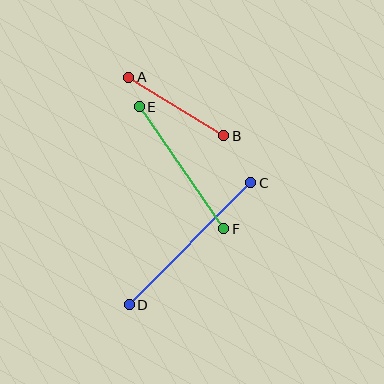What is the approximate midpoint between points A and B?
The midpoint is at approximately (176, 106) pixels.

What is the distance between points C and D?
The distance is approximately 172 pixels.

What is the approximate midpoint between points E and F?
The midpoint is at approximately (182, 168) pixels.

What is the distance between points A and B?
The distance is approximately 111 pixels.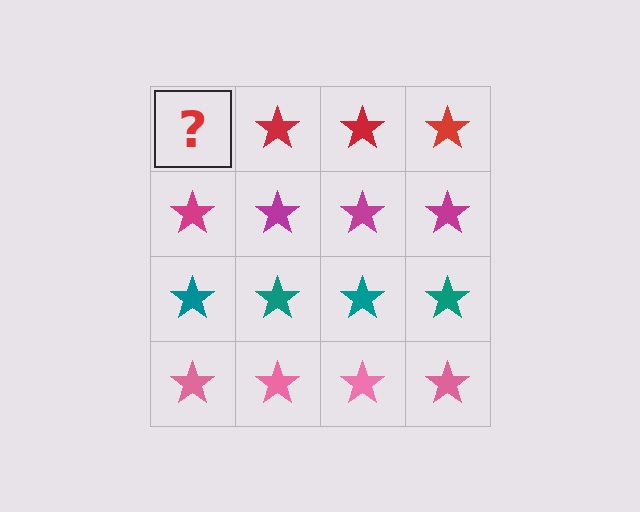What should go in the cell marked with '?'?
The missing cell should contain a red star.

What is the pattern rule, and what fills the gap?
The rule is that each row has a consistent color. The gap should be filled with a red star.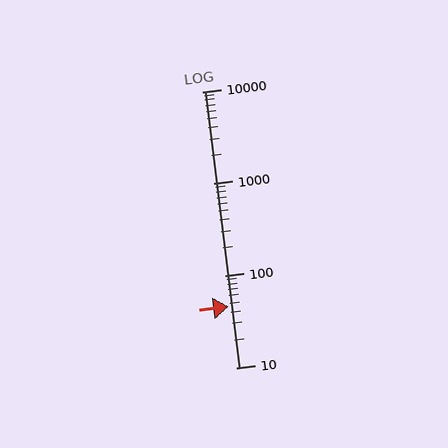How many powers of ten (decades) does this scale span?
The scale spans 3 decades, from 10 to 10000.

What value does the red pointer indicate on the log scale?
The pointer indicates approximately 46.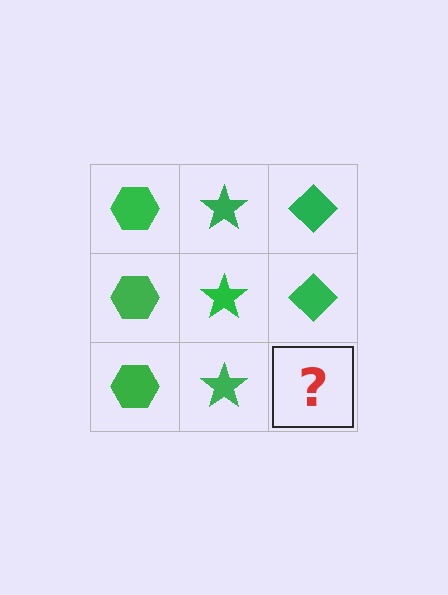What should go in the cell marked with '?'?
The missing cell should contain a green diamond.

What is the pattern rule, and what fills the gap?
The rule is that each column has a consistent shape. The gap should be filled with a green diamond.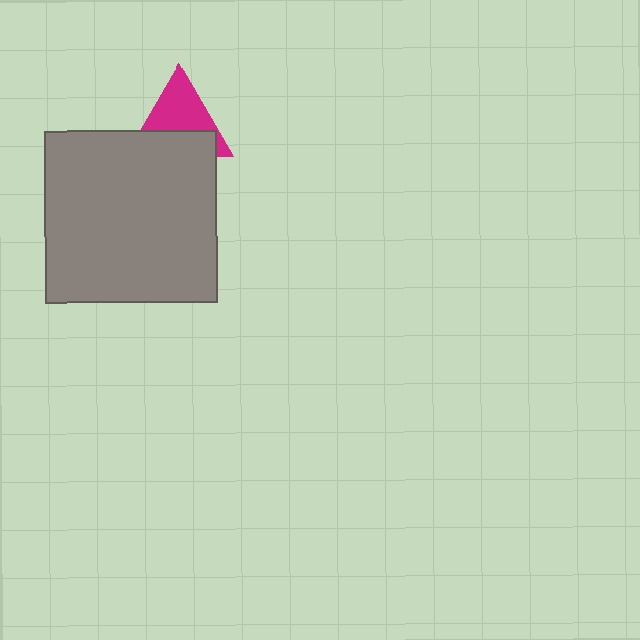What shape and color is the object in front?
The object in front is a gray square.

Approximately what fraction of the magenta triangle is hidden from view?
Roughly 43% of the magenta triangle is hidden behind the gray square.